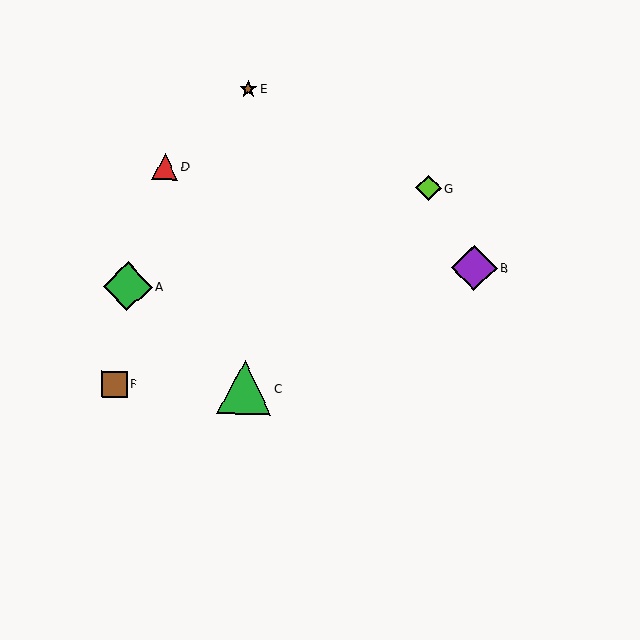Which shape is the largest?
The green triangle (labeled C) is the largest.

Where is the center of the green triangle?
The center of the green triangle is at (244, 387).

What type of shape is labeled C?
Shape C is a green triangle.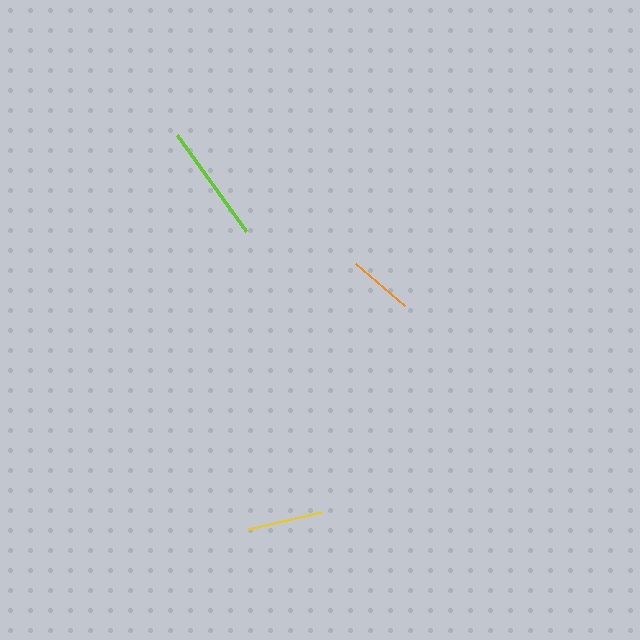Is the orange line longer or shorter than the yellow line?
The yellow line is longer than the orange line.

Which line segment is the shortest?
The orange line is the shortest at approximately 65 pixels.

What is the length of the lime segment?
The lime segment is approximately 118 pixels long.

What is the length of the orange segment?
The orange segment is approximately 65 pixels long.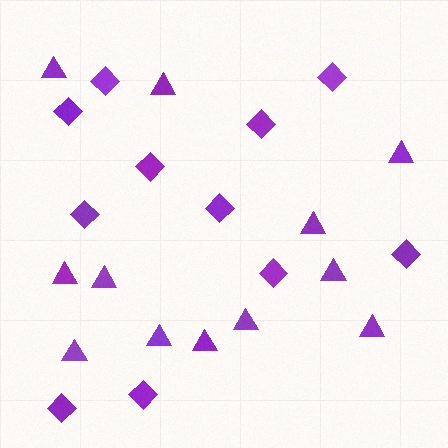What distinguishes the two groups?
There are 2 groups: one group of triangles (12) and one group of diamonds (11).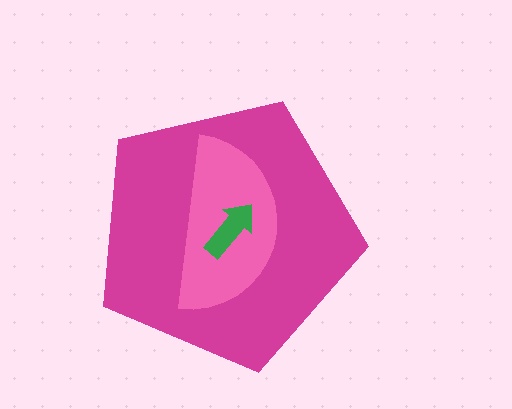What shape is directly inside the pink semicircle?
The green arrow.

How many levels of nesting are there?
3.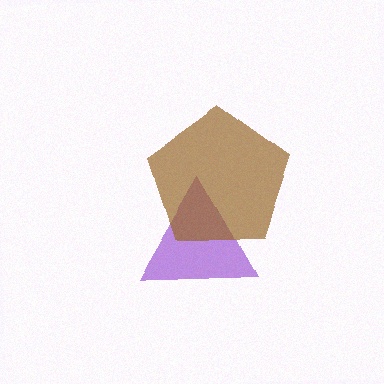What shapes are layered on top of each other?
The layered shapes are: a purple triangle, a brown pentagon.